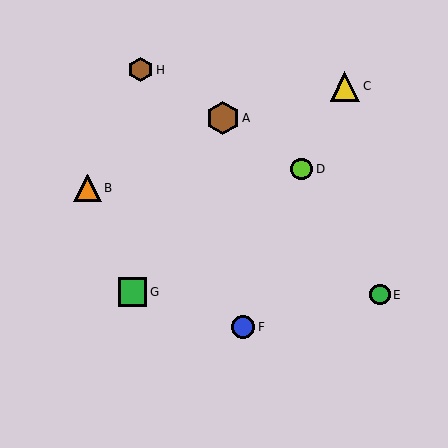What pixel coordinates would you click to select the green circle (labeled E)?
Click at (380, 295) to select the green circle E.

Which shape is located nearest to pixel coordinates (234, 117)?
The brown hexagon (labeled A) at (223, 118) is nearest to that location.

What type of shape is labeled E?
Shape E is a green circle.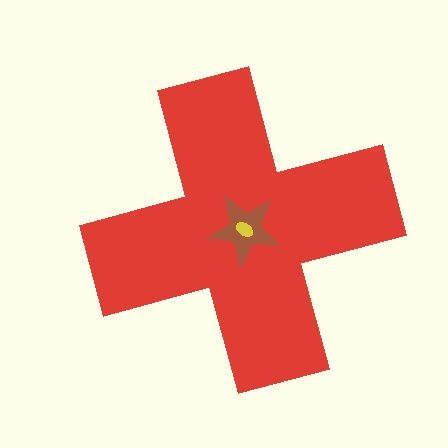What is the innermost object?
The yellow ellipse.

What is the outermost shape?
The red cross.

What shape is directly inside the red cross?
The brown star.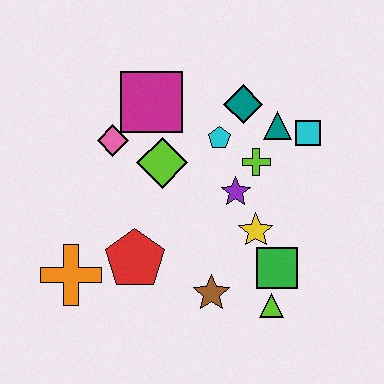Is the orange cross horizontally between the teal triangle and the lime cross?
No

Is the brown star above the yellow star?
No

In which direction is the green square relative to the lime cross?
The green square is below the lime cross.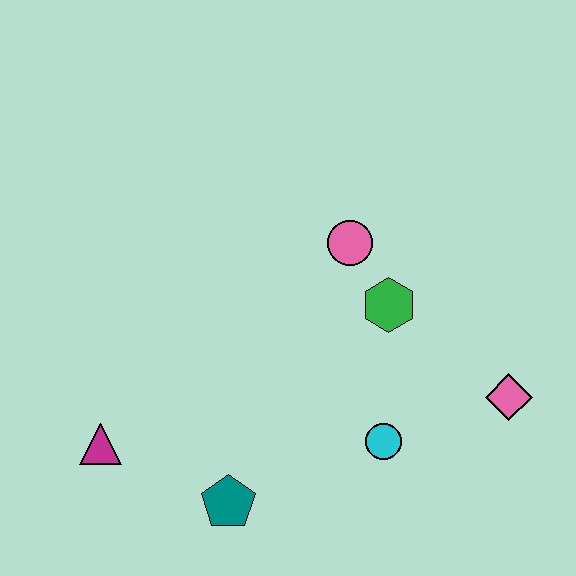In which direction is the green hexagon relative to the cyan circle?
The green hexagon is above the cyan circle.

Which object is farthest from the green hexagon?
The magenta triangle is farthest from the green hexagon.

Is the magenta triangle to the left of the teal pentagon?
Yes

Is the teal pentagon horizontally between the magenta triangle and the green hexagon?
Yes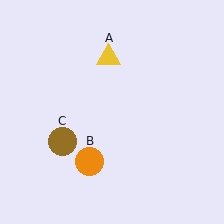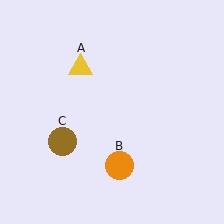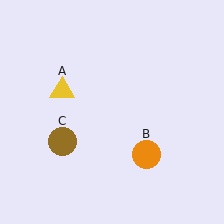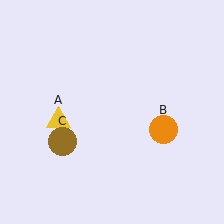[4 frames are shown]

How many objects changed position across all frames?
2 objects changed position: yellow triangle (object A), orange circle (object B).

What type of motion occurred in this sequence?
The yellow triangle (object A), orange circle (object B) rotated counterclockwise around the center of the scene.